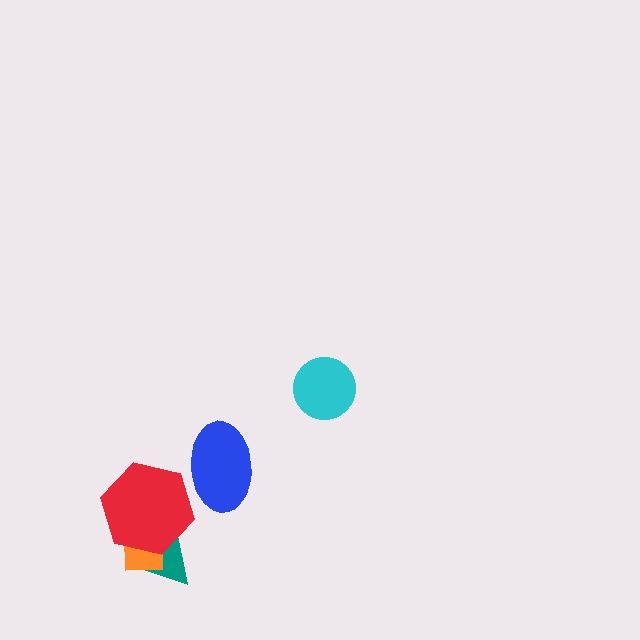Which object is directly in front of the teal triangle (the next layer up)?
The orange square is directly in front of the teal triangle.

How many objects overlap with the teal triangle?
2 objects overlap with the teal triangle.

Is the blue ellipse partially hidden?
No, no other shape covers it.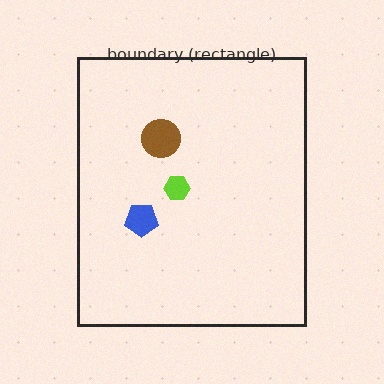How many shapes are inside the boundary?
3 inside, 0 outside.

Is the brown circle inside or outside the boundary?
Inside.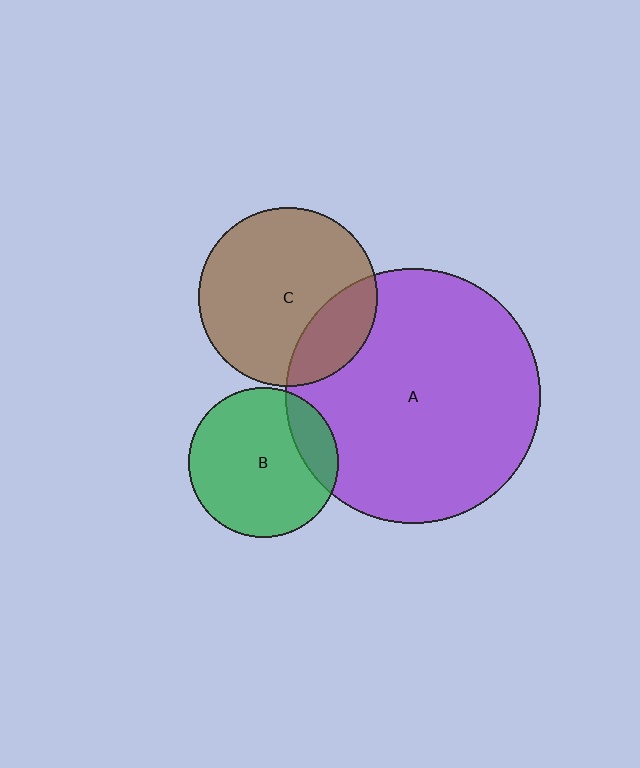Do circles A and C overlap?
Yes.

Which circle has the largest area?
Circle A (purple).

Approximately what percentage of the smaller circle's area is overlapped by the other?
Approximately 25%.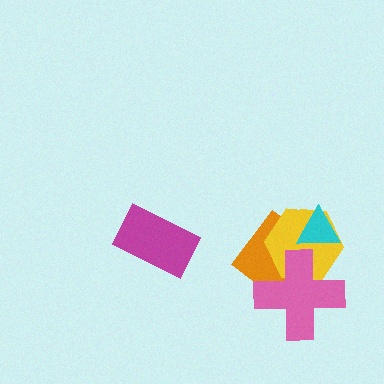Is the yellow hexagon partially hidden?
Yes, it is partially covered by another shape.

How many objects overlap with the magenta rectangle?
0 objects overlap with the magenta rectangle.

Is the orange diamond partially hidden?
Yes, it is partially covered by another shape.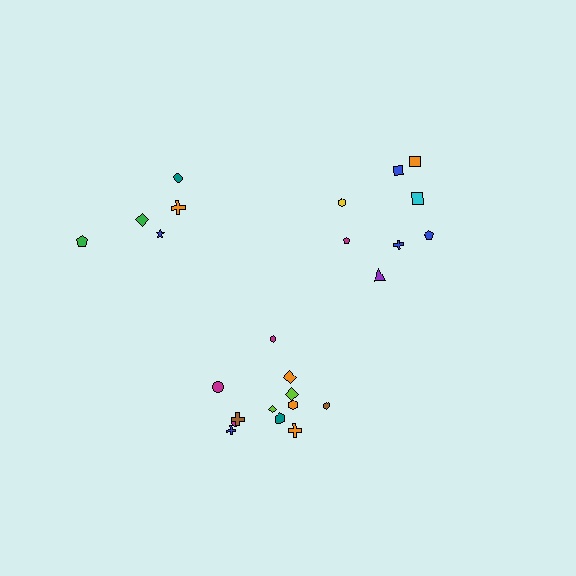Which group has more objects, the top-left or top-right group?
The top-right group.